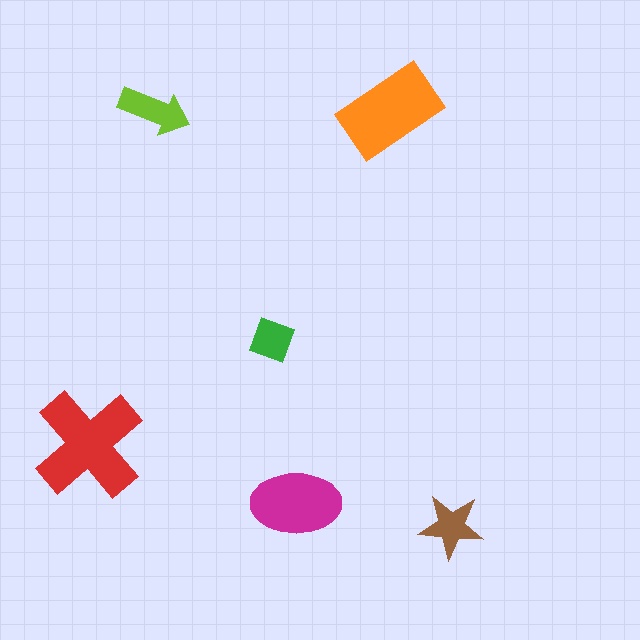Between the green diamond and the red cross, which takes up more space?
The red cross.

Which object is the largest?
The red cross.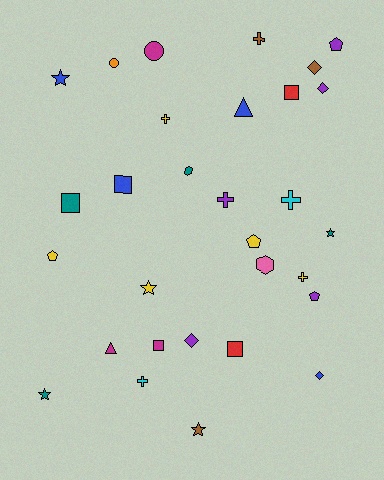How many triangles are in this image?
There are 2 triangles.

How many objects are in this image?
There are 30 objects.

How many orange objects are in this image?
There is 1 orange object.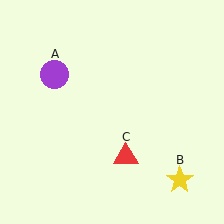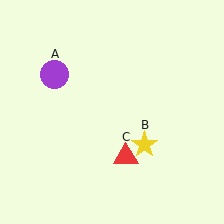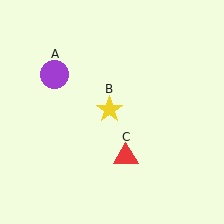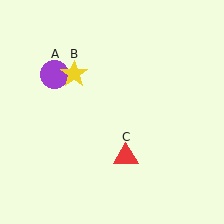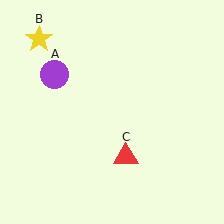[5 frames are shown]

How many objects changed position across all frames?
1 object changed position: yellow star (object B).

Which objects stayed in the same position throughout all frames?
Purple circle (object A) and red triangle (object C) remained stationary.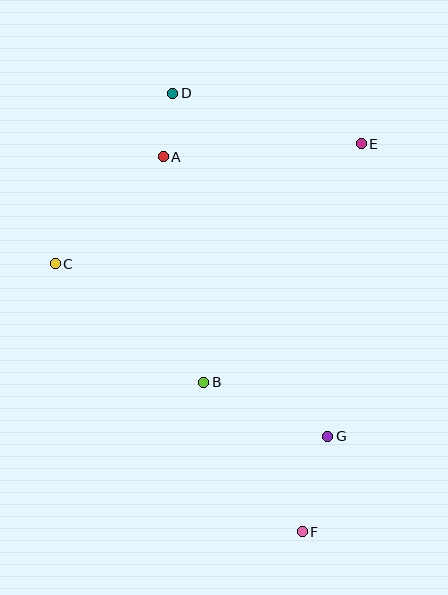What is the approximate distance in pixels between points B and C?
The distance between B and C is approximately 190 pixels.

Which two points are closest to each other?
Points A and D are closest to each other.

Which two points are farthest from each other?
Points D and F are farthest from each other.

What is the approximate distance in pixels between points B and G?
The distance between B and G is approximately 135 pixels.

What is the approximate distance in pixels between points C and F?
The distance between C and F is approximately 364 pixels.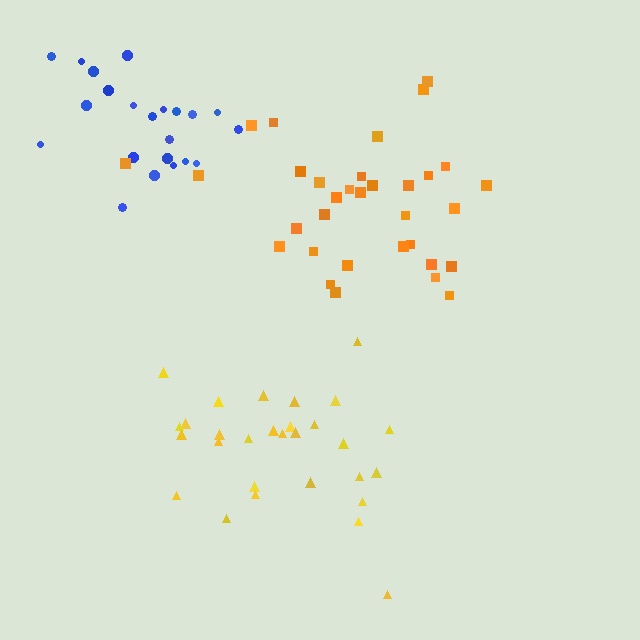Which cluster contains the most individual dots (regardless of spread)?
Orange (33).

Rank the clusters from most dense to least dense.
blue, yellow, orange.